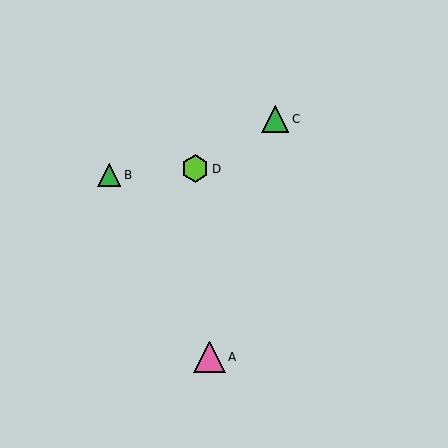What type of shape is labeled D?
Shape D is a lime hexagon.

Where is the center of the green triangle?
The center of the green triangle is at (109, 175).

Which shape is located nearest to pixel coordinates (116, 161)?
The green triangle (labeled B) at (109, 175) is nearest to that location.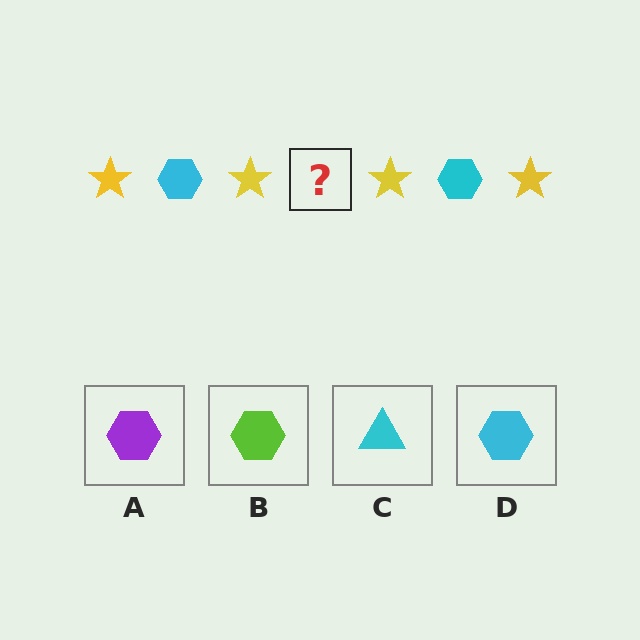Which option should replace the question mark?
Option D.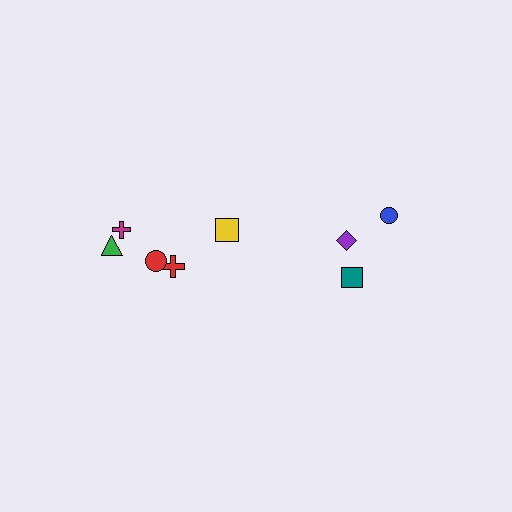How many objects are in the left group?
There are 5 objects.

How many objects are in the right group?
There are 3 objects.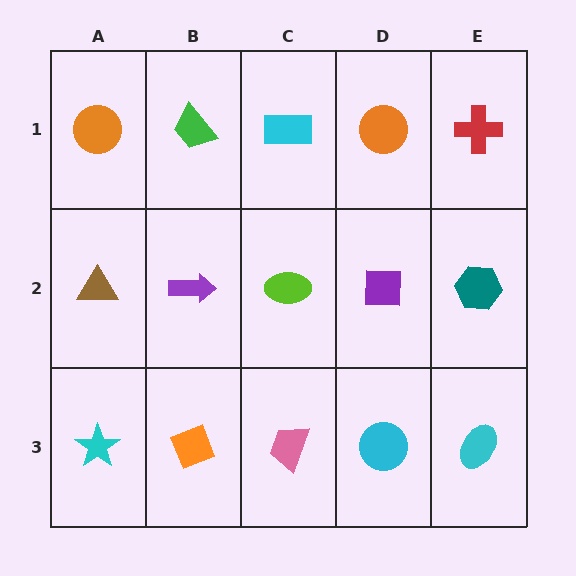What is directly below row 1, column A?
A brown triangle.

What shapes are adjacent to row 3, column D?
A purple square (row 2, column D), a pink trapezoid (row 3, column C), a cyan ellipse (row 3, column E).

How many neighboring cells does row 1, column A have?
2.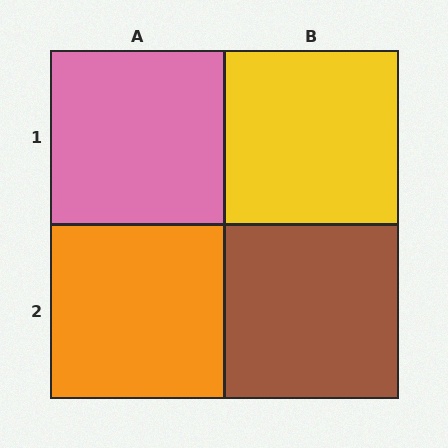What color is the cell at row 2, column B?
Brown.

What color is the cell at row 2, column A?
Orange.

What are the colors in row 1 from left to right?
Pink, yellow.